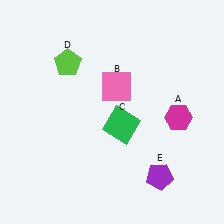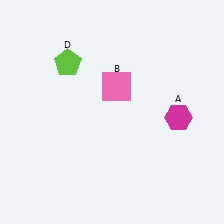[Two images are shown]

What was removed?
The green square (C), the purple pentagon (E) were removed in Image 2.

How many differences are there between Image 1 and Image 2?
There are 2 differences between the two images.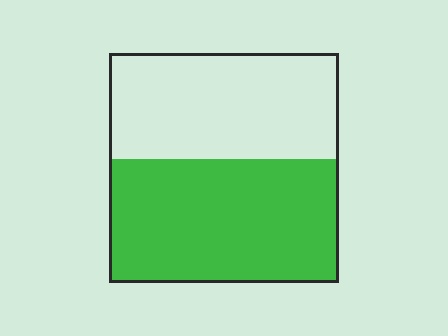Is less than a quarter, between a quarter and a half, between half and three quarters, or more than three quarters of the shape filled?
Between half and three quarters.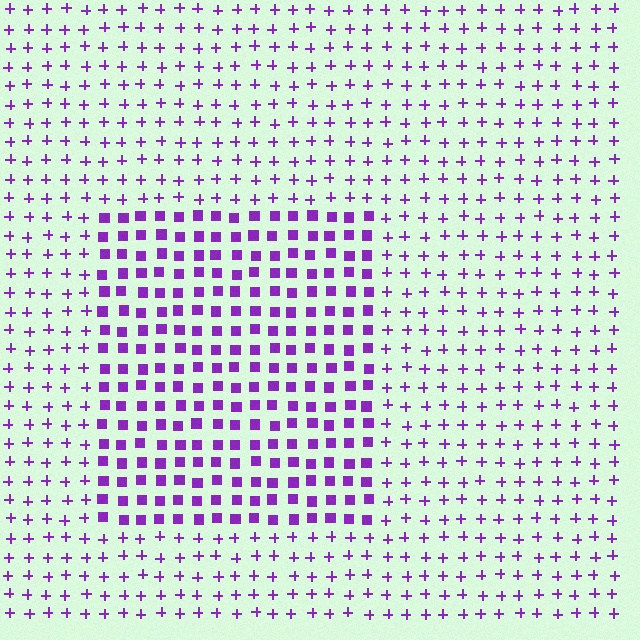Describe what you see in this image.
The image is filled with small purple elements arranged in a uniform grid. A rectangle-shaped region contains squares, while the surrounding area contains plus signs. The boundary is defined purely by the change in element shape.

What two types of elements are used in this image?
The image uses squares inside the rectangle region and plus signs outside it.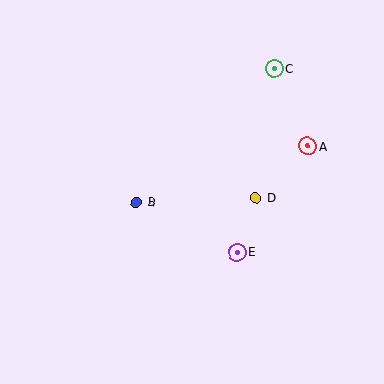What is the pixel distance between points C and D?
The distance between C and D is 131 pixels.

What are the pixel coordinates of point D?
Point D is at (256, 198).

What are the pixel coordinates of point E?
Point E is at (237, 252).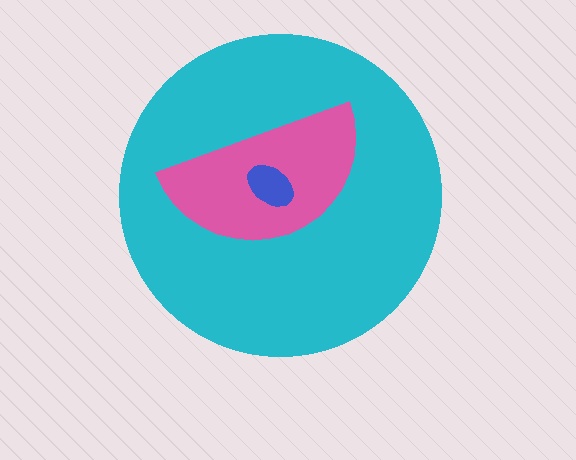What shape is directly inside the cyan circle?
The pink semicircle.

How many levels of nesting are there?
3.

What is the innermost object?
The blue ellipse.